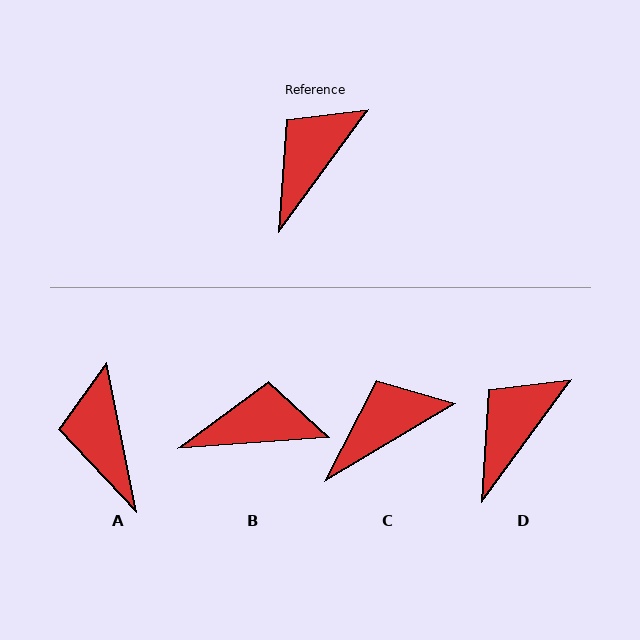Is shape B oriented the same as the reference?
No, it is off by about 50 degrees.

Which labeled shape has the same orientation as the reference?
D.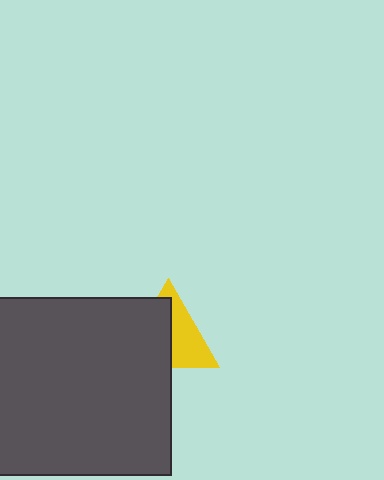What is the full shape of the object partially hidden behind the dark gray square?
The partially hidden object is a yellow triangle.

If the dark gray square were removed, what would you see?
You would see the complete yellow triangle.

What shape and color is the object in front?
The object in front is a dark gray square.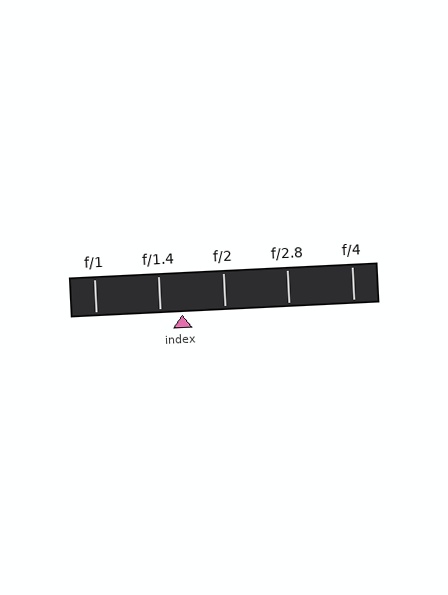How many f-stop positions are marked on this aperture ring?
There are 5 f-stop positions marked.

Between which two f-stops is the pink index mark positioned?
The index mark is between f/1.4 and f/2.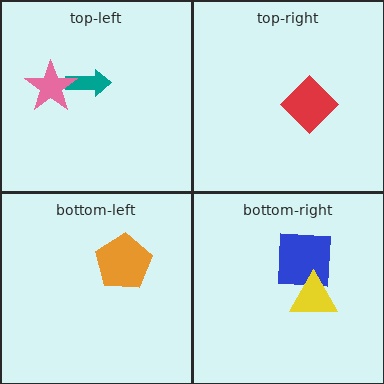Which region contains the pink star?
The top-left region.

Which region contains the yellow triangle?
The bottom-right region.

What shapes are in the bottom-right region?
The blue square, the yellow triangle.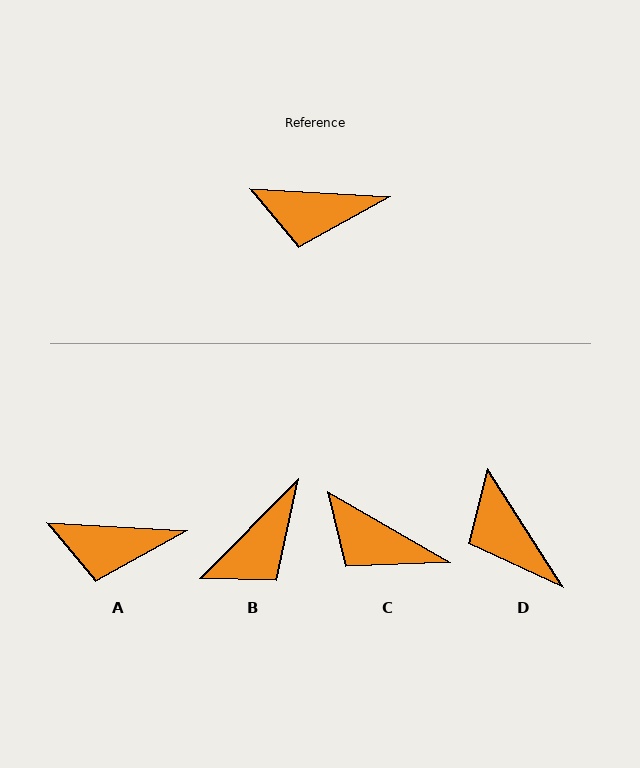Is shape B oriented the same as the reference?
No, it is off by about 48 degrees.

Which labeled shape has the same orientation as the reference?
A.